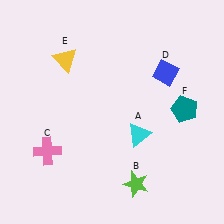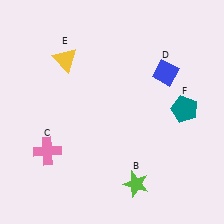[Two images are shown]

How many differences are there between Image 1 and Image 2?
There is 1 difference between the two images.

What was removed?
The cyan triangle (A) was removed in Image 2.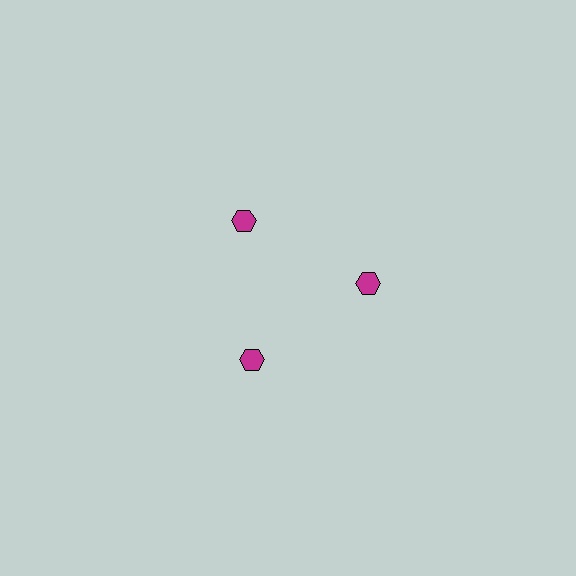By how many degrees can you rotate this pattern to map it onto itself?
The pattern maps onto itself every 120 degrees of rotation.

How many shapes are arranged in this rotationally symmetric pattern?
There are 3 shapes, arranged in 3 groups of 1.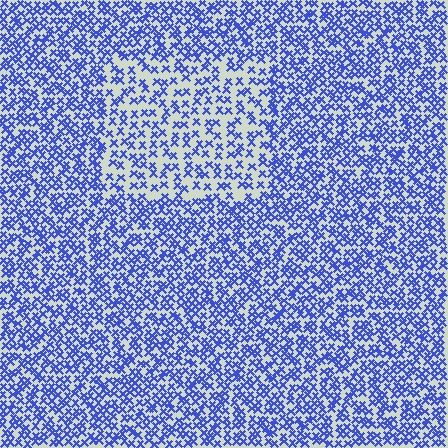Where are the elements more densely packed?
The elements are more densely packed outside the rectangle boundary.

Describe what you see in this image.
The image contains small blue elements arranged at two different densities. A rectangle-shaped region is visible where the elements are less densely packed than the surrounding area.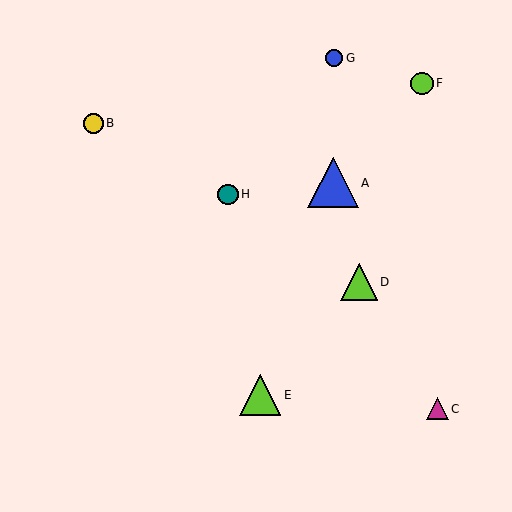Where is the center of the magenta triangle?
The center of the magenta triangle is at (437, 409).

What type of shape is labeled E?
Shape E is a lime triangle.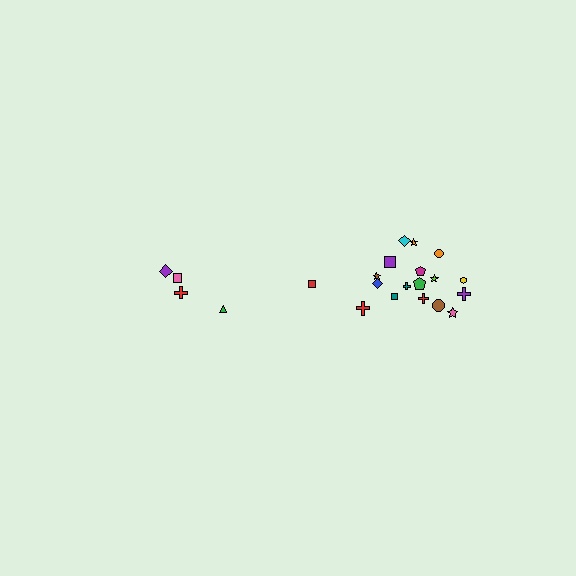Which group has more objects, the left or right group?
The right group.